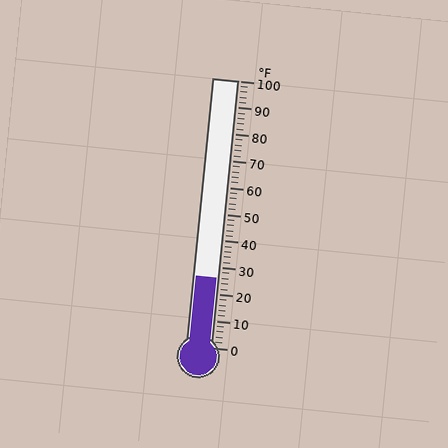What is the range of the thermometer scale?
The thermometer scale ranges from 0°F to 100°F.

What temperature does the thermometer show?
The thermometer shows approximately 26°F.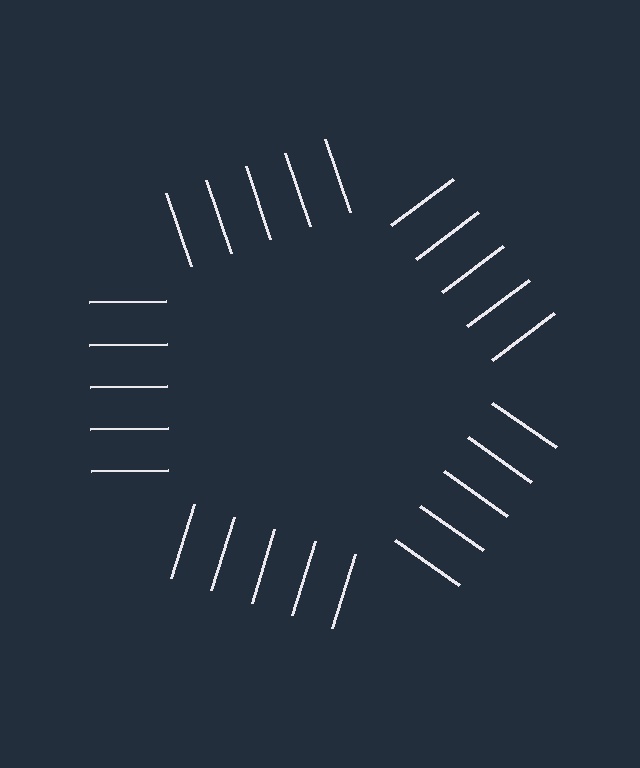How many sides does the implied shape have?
5 sides — the line-ends trace a pentagon.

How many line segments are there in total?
25 — 5 along each of the 5 edges.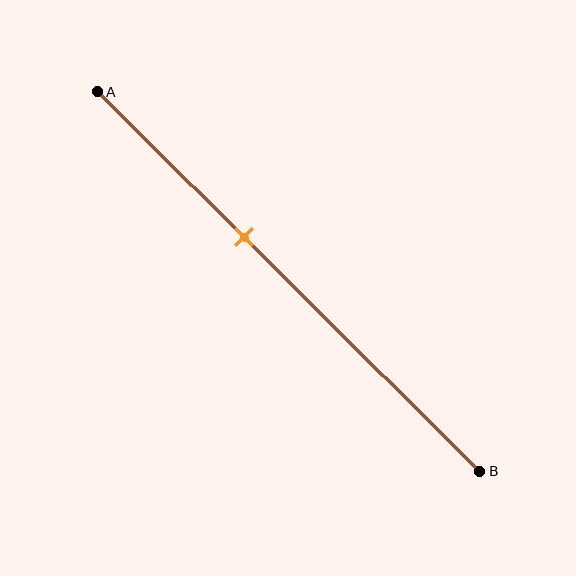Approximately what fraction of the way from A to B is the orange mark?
The orange mark is approximately 40% of the way from A to B.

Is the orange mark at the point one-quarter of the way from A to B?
No, the mark is at about 40% from A, not at the 25% one-quarter point.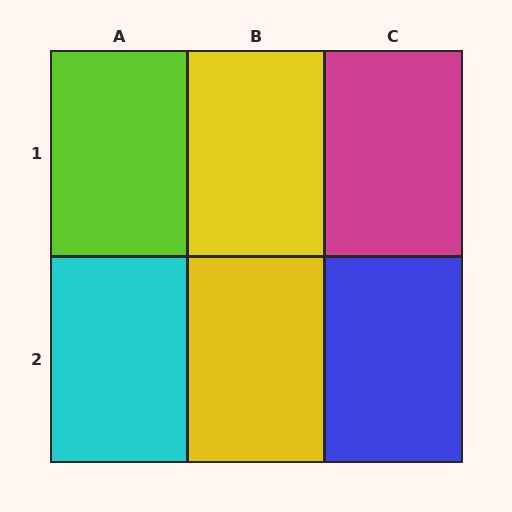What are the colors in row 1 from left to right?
Lime, yellow, magenta.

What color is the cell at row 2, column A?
Cyan.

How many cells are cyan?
1 cell is cyan.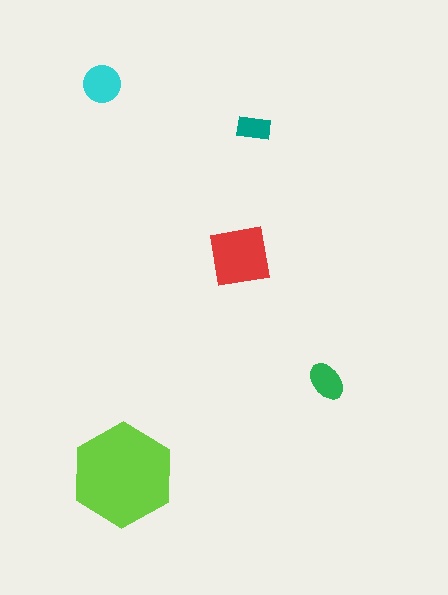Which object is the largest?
The lime hexagon.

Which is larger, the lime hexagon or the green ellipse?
The lime hexagon.